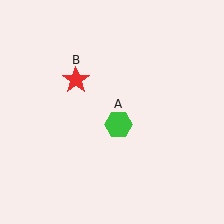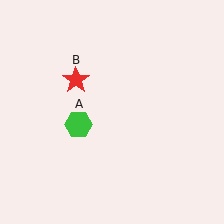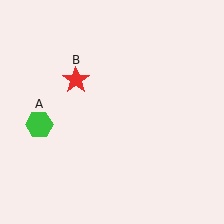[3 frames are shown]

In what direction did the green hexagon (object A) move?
The green hexagon (object A) moved left.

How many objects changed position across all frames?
1 object changed position: green hexagon (object A).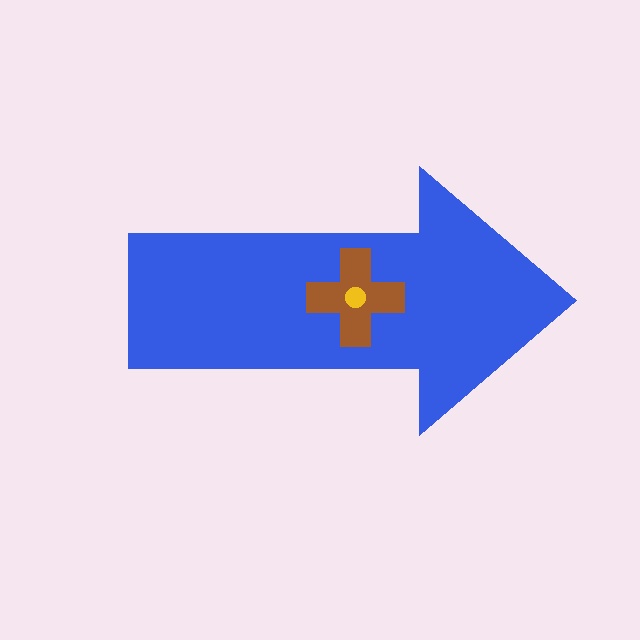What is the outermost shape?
The blue arrow.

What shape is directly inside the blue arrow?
The brown cross.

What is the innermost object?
The yellow circle.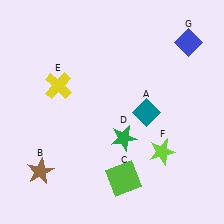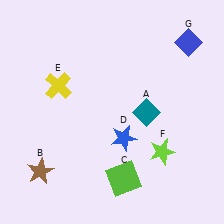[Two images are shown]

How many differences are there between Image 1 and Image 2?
There is 1 difference between the two images.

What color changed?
The star (D) changed from green in Image 1 to blue in Image 2.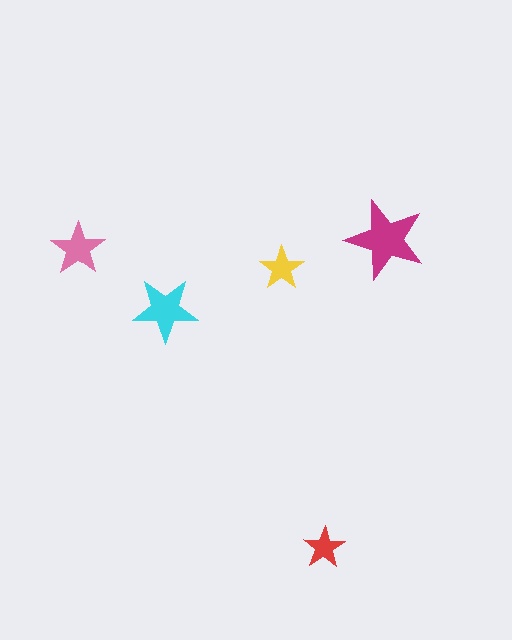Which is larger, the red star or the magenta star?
The magenta one.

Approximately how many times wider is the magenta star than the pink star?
About 1.5 times wider.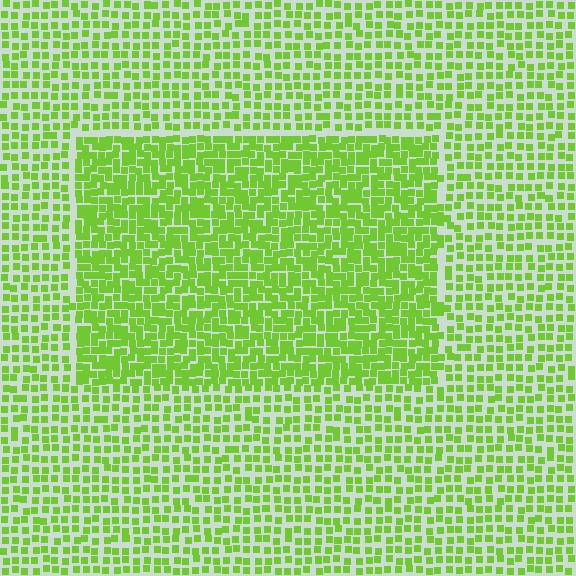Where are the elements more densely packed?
The elements are more densely packed inside the rectangle boundary.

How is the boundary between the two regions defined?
The boundary is defined by a change in element density (approximately 1.8x ratio). All elements are the same color, size, and shape.